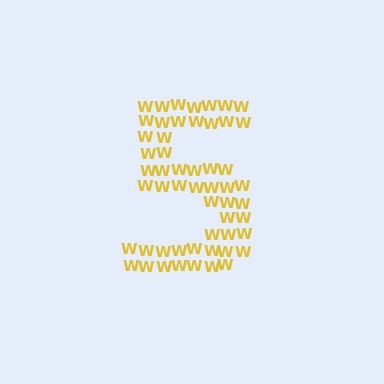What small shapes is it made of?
It is made of small letter W's.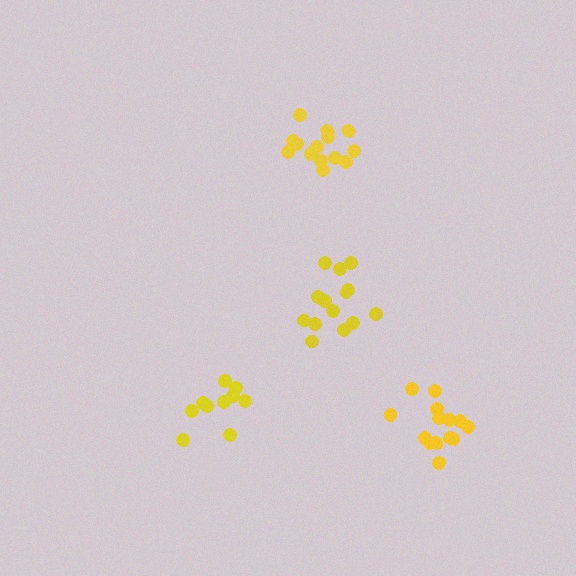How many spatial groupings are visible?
There are 4 spatial groupings.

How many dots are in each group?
Group 1: 14 dots, Group 2: 10 dots, Group 3: 14 dots, Group 4: 14 dots (52 total).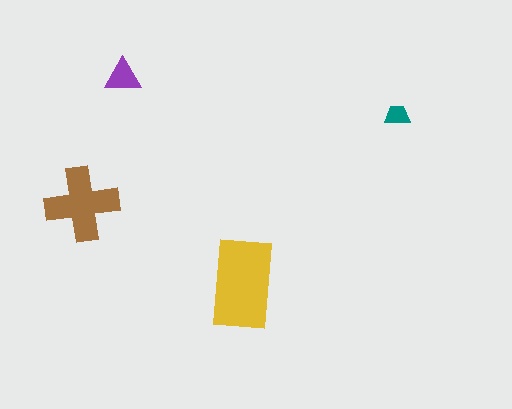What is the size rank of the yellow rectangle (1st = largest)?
1st.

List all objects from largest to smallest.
The yellow rectangle, the brown cross, the purple triangle, the teal trapezoid.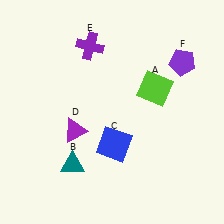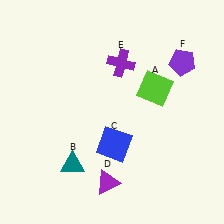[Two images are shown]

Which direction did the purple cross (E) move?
The purple cross (E) moved right.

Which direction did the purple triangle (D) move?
The purple triangle (D) moved down.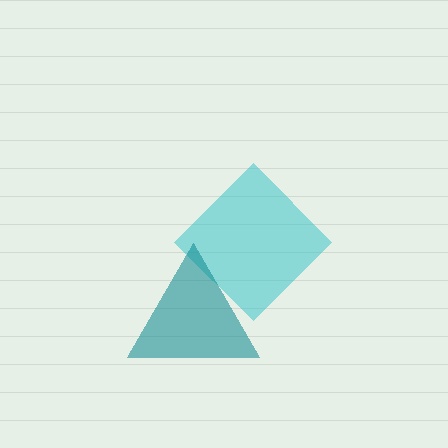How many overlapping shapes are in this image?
There are 2 overlapping shapes in the image.